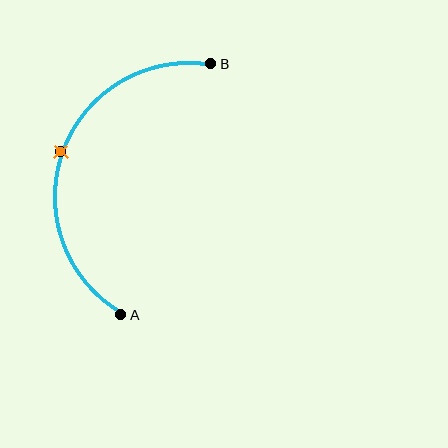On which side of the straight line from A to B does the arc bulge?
The arc bulges to the left of the straight line connecting A and B.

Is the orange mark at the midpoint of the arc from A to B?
Yes. The orange mark lies on the arc at equal arc-length from both A and B — it is the arc midpoint.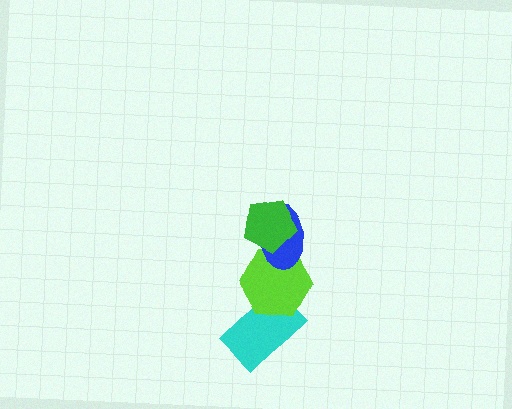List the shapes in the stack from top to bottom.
From top to bottom: the green pentagon, the blue ellipse, the lime hexagon, the cyan rectangle.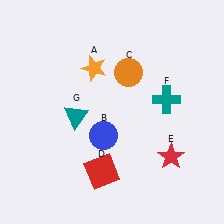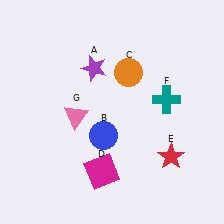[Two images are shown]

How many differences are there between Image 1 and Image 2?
There are 3 differences between the two images.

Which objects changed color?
A changed from orange to purple. D changed from red to magenta. G changed from teal to pink.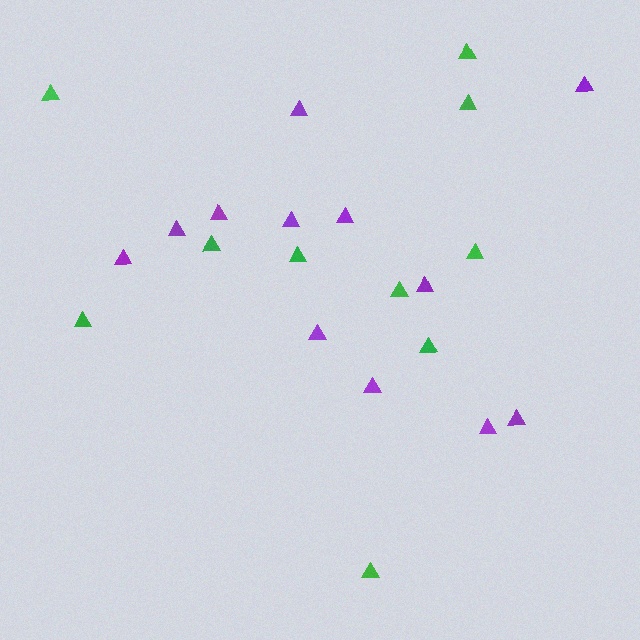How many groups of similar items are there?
There are 2 groups: one group of purple triangles (12) and one group of green triangles (10).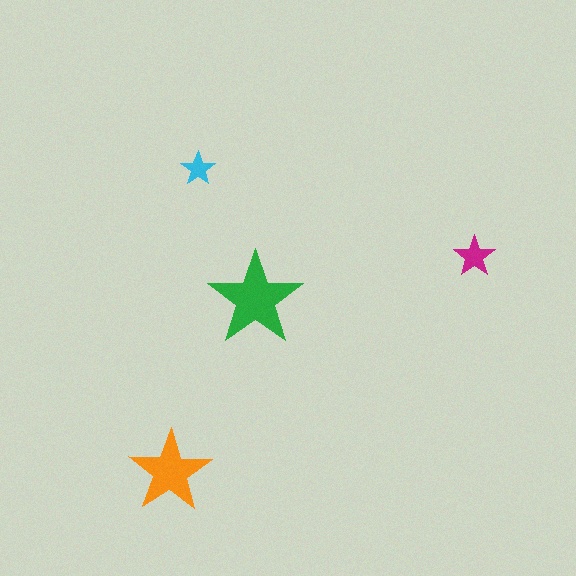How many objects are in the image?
There are 4 objects in the image.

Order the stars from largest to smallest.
the green one, the orange one, the magenta one, the cyan one.